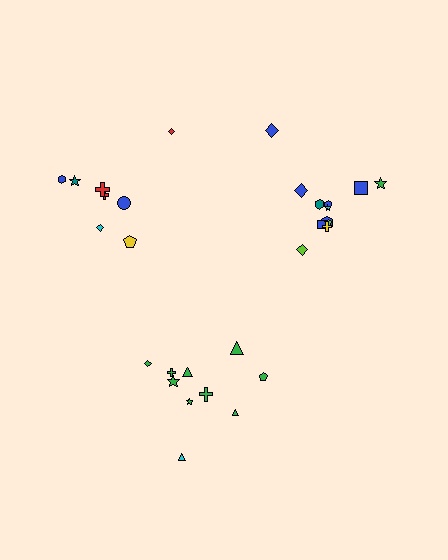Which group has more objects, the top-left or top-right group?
The top-right group.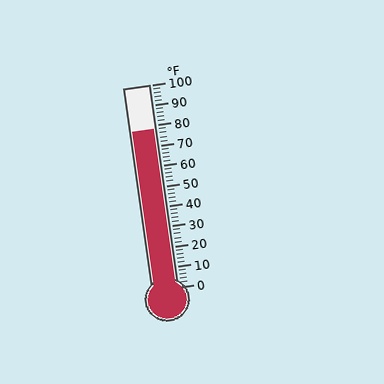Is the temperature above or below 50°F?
The temperature is above 50°F.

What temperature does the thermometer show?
The thermometer shows approximately 78°F.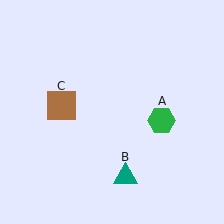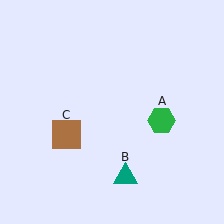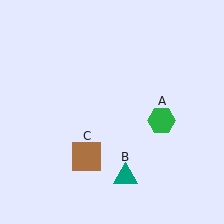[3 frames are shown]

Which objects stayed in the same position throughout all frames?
Green hexagon (object A) and teal triangle (object B) remained stationary.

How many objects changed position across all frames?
1 object changed position: brown square (object C).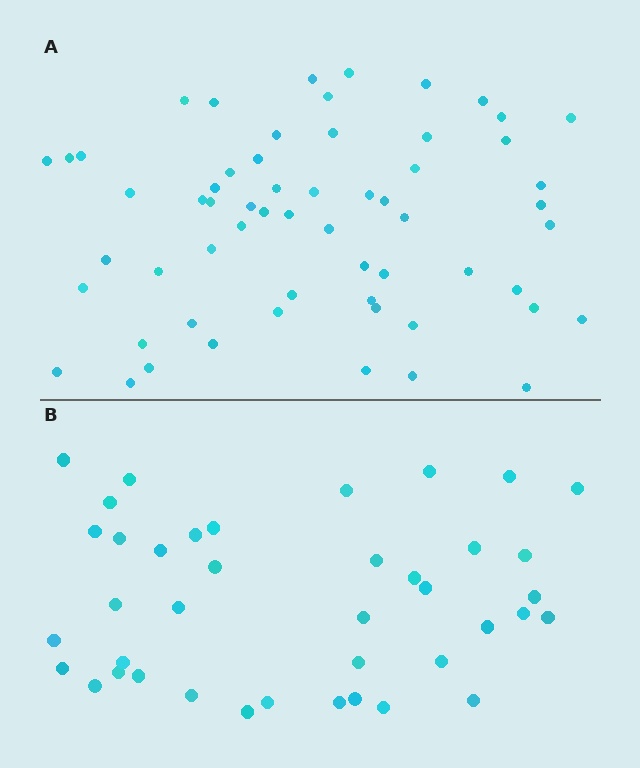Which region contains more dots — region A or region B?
Region A (the top region) has more dots.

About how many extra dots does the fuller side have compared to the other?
Region A has approximately 20 more dots than region B.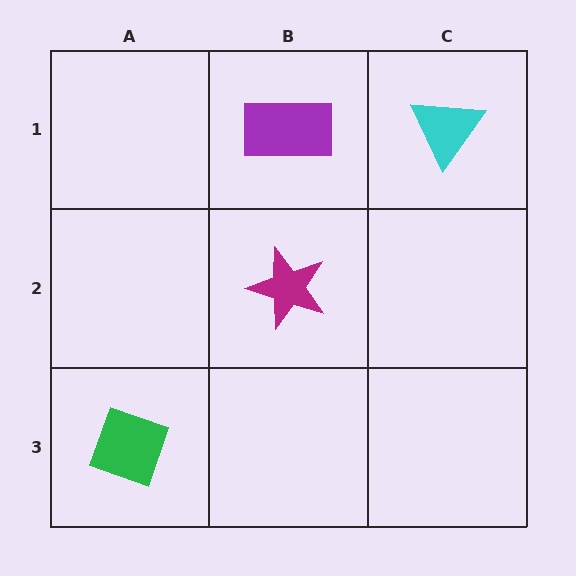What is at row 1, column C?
A cyan triangle.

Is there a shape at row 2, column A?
No, that cell is empty.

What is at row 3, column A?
A green diamond.